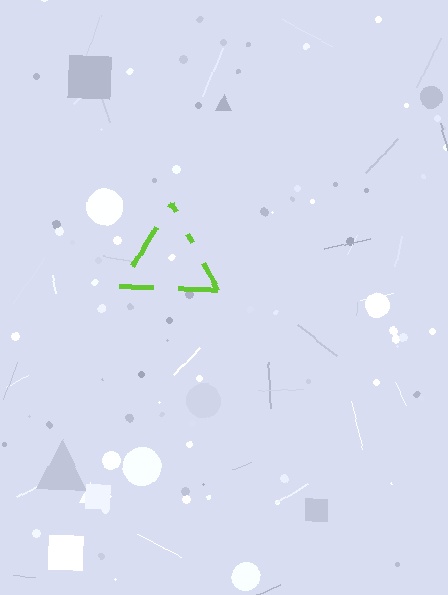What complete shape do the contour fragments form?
The contour fragments form a triangle.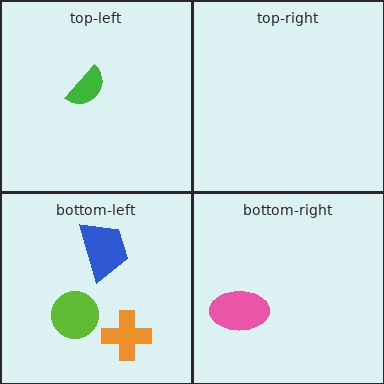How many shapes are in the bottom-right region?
1.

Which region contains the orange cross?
The bottom-left region.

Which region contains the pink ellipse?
The bottom-right region.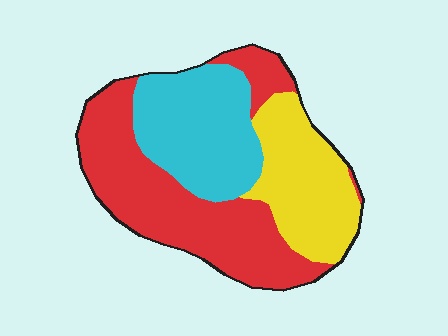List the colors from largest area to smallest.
From largest to smallest: red, cyan, yellow.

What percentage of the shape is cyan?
Cyan covers 29% of the shape.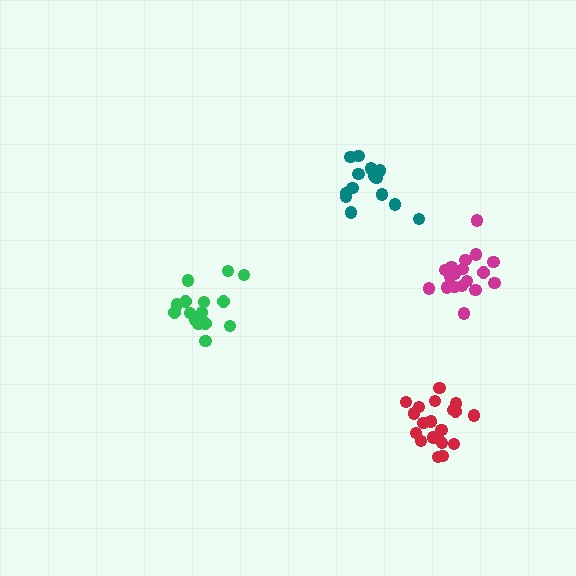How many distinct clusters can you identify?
There are 4 distinct clusters.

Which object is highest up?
The teal cluster is topmost.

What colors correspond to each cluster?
The clusters are colored: green, teal, red, magenta.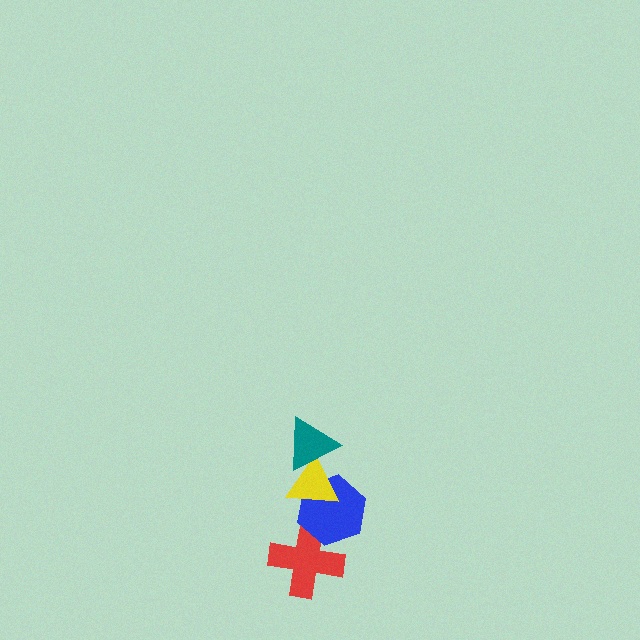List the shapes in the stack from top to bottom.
From top to bottom: the teal triangle, the yellow triangle, the blue hexagon, the red cross.